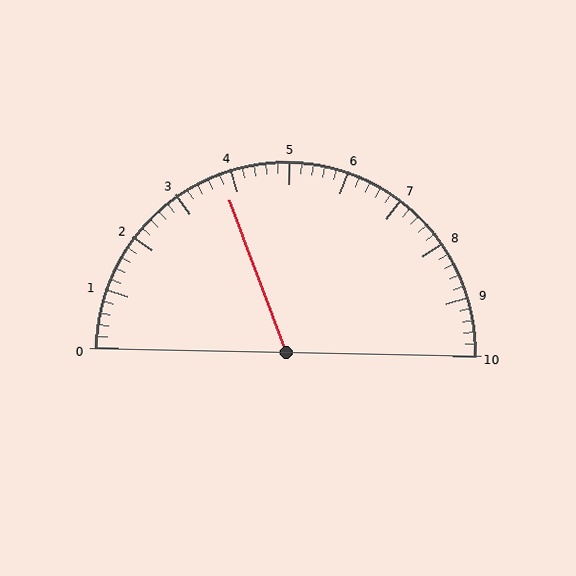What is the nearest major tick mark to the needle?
The nearest major tick mark is 4.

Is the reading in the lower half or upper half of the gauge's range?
The reading is in the lower half of the range (0 to 10).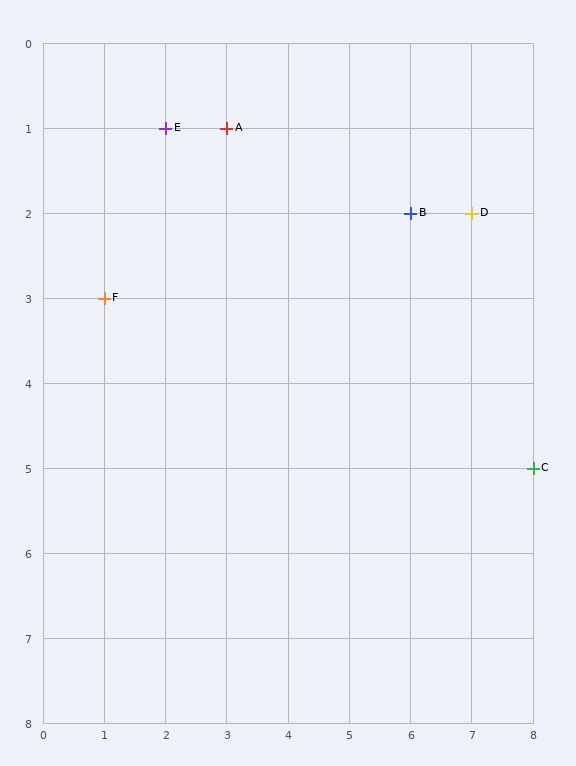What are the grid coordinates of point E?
Point E is at grid coordinates (2, 1).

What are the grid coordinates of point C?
Point C is at grid coordinates (8, 5).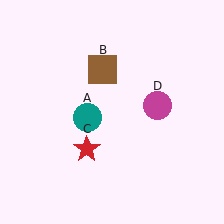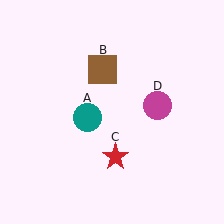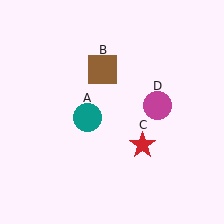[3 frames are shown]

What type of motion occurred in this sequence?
The red star (object C) rotated counterclockwise around the center of the scene.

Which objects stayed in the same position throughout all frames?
Teal circle (object A) and brown square (object B) and magenta circle (object D) remained stationary.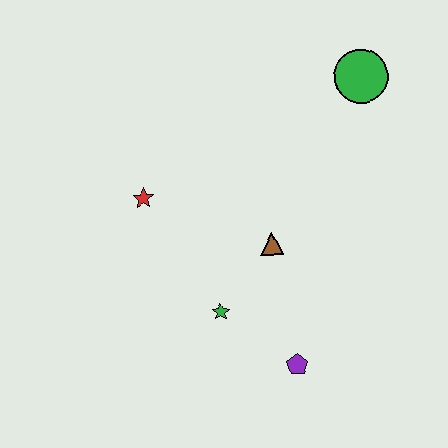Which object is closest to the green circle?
The brown triangle is closest to the green circle.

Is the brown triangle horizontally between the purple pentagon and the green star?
Yes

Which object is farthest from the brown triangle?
The green circle is farthest from the brown triangle.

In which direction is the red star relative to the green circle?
The red star is to the left of the green circle.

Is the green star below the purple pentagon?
No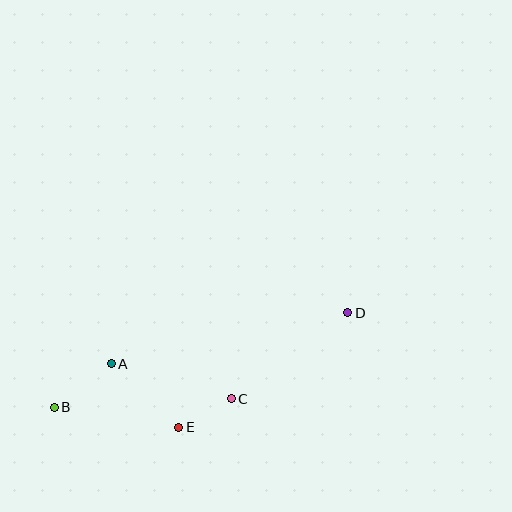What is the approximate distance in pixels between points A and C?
The distance between A and C is approximately 125 pixels.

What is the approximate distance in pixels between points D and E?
The distance between D and E is approximately 204 pixels.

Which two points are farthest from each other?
Points B and D are farthest from each other.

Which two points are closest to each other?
Points C and E are closest to each other.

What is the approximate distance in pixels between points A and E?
The distance between A and E is approximately 93 pixels.